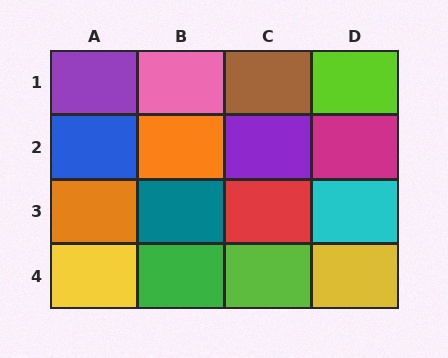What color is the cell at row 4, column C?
Lime.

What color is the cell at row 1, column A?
Purple.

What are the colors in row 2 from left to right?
Blue, orange, purple, magenta.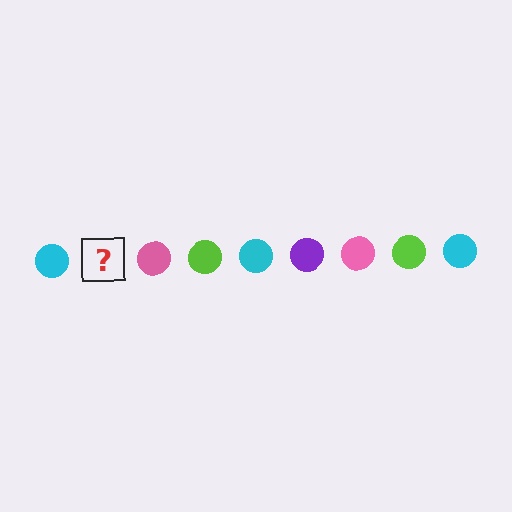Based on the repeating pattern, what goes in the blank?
The blank should be a purple circle.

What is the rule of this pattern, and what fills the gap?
The rule is that the pattern cycles through cyan, purple, pink, lime circles. The gap should be filled with a purple circle.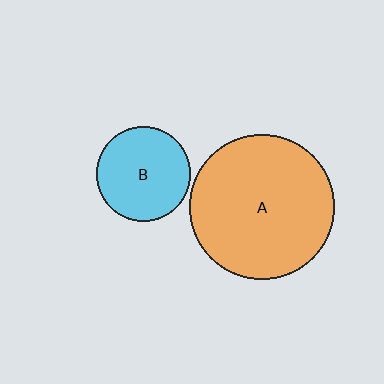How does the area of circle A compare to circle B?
Approximately 2.4 times.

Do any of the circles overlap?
No, none of the circles overlap.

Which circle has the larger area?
Circle A (orange).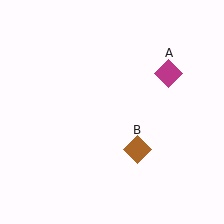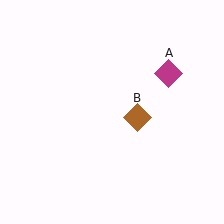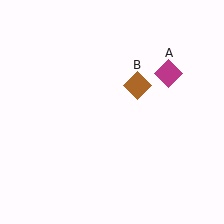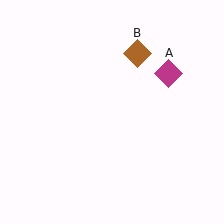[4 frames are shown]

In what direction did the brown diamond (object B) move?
The brown diamond (object B) moved up.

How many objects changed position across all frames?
1 object changed position: brown diamond (object B).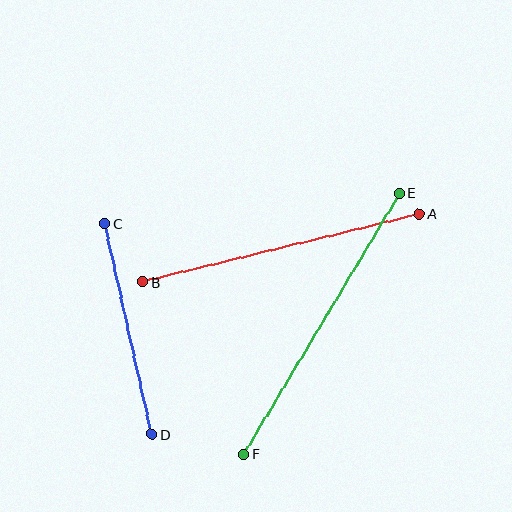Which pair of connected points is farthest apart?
Points E and F are farthest apart.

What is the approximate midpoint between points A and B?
The midpoint is at approximately (281, 248) pixels.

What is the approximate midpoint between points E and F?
The midpoint is at approximately (322, 324) pixels.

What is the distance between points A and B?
The distance is approximately 285 pixels.